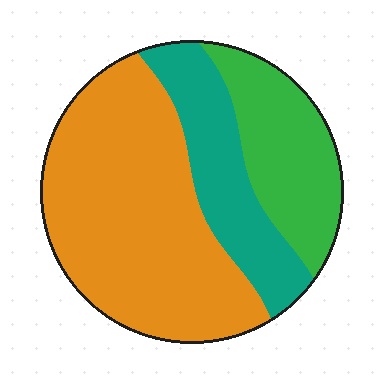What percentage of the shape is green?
Green takes up about one quarter (1/4) of the shape.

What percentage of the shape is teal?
Teal takes up about one fifth (1/5) of the shape.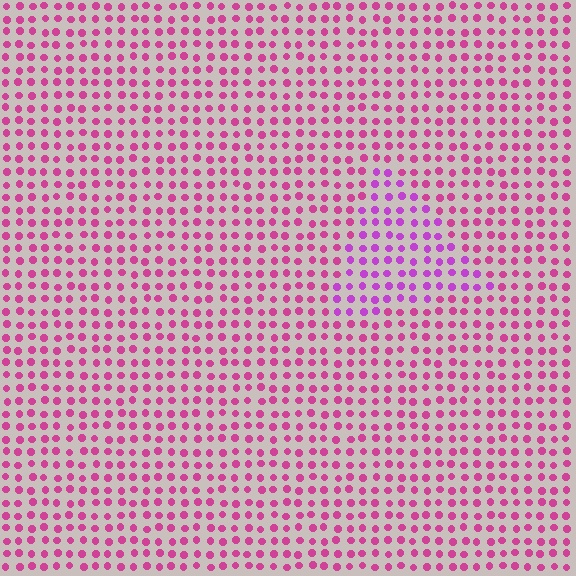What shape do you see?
I see a triangle.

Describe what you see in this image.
The image is filled with small magenta elements in a uniform arrangement. A triangle-shaped region is visible where the elements are tinted to a slightly different hue, forming a subtle color boundary.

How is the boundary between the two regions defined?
The boundary is defined purely by a slight shift in hue (about 30 degrees). Spacing, size, and orientation are identical on both sides.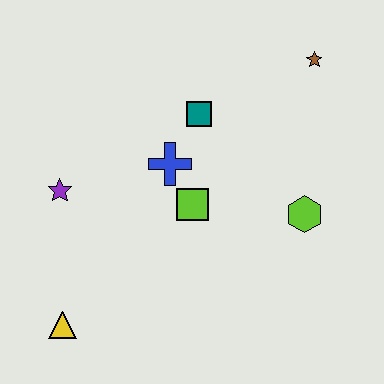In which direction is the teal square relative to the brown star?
The teal square is to the left of the brown star.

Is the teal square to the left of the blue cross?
No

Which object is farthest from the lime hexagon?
The yellow triangle is farthest from the lime hexagon.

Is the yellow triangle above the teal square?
No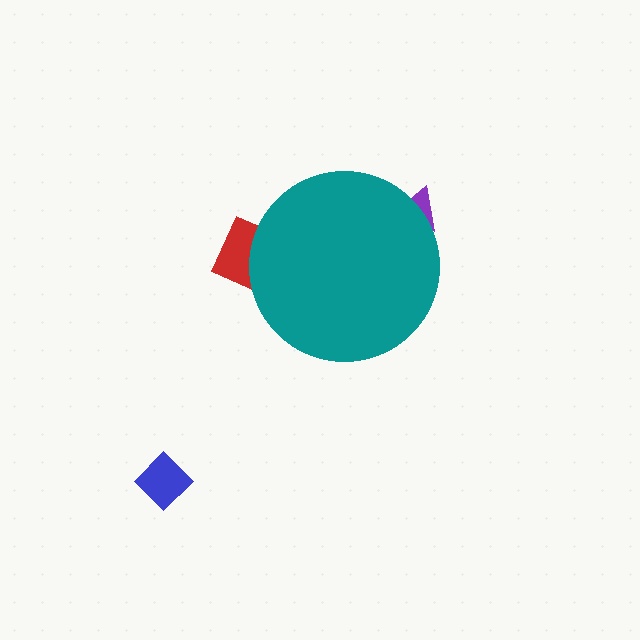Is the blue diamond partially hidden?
No, the blue diamond is fully visible.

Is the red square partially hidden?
Yes, the red square is partially hidden behind the teal circle.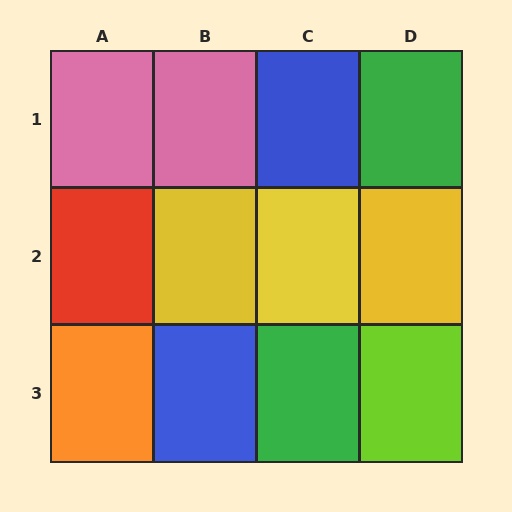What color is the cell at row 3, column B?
Blue.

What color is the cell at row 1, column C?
Blue.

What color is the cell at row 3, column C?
Green.